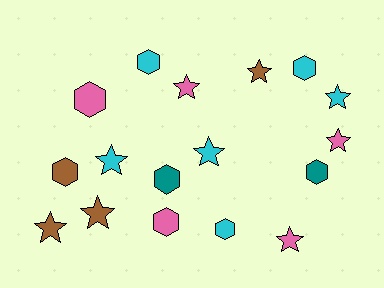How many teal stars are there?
There are no teal stars.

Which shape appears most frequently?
Star, with 9 objects.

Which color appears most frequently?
Cyan, with 6 objects.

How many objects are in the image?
There are 17 objects.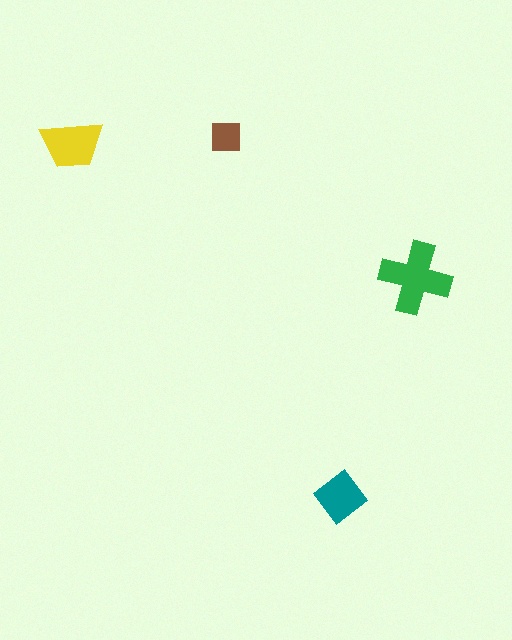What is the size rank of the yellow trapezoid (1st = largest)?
2nd.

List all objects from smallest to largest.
The brown square, the teal diamond, the yellow trapezoid, the green cross.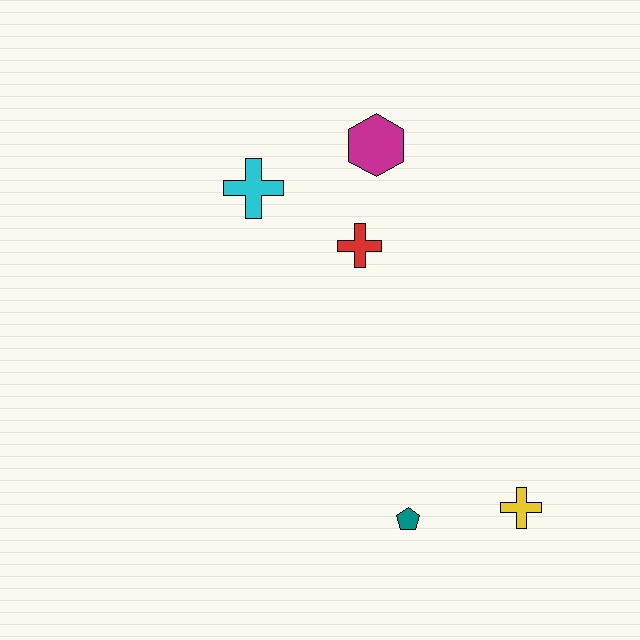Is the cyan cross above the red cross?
Yes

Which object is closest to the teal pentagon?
The yellow cross is closest to the teal pentagon.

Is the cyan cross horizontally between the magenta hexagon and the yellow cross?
No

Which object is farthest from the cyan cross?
The yellow cross is farthest from the cyan cross.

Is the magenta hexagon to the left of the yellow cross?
Yes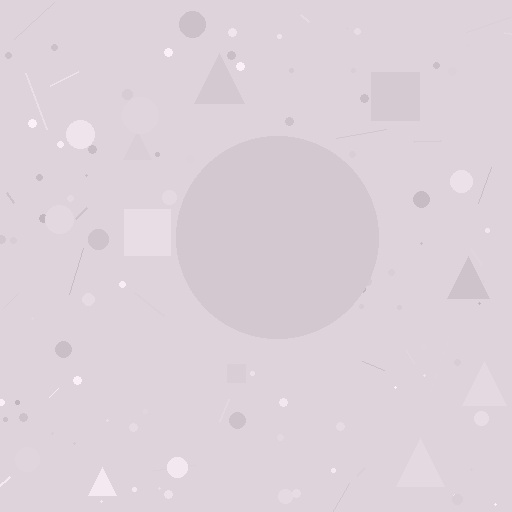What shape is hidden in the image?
A circle is hidden in the image.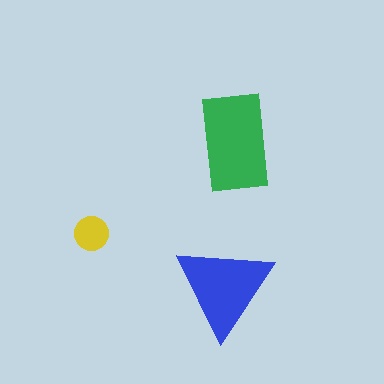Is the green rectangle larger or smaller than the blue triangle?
Larger.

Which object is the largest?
The green rectangle.